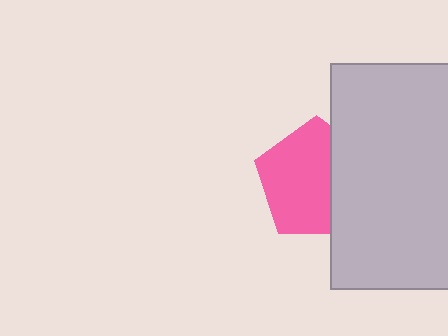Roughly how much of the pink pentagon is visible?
About half of it is visible (roughly 64%).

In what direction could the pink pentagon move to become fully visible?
The pink pentagon could move left. That would shift it out from behind the light gray rectangle entirely.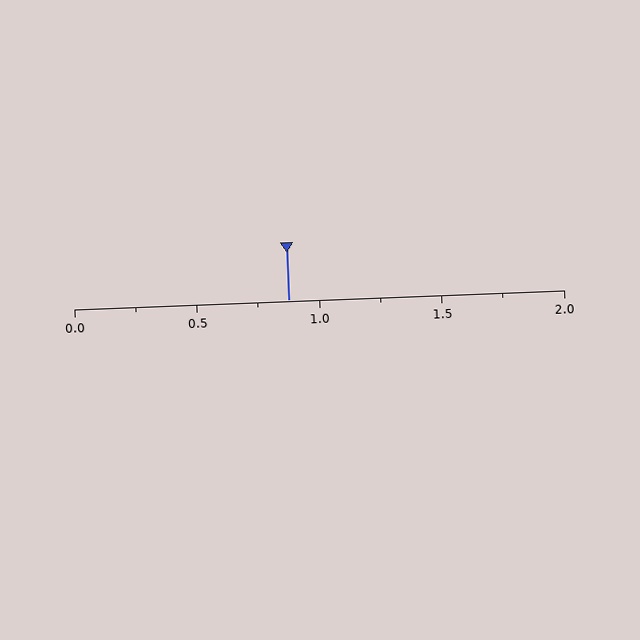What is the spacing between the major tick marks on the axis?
The major ticks are spaced 0.5 apart.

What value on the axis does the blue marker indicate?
The marker indicates approximately 0.88.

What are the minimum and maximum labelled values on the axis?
The axis runs from 0.0 to 2.0.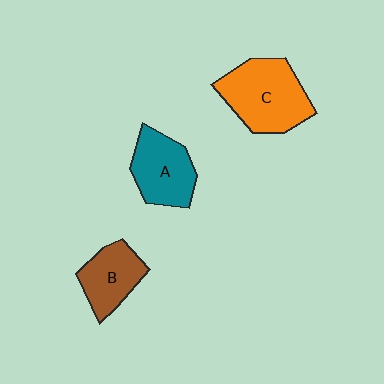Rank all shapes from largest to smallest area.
From largest to smallest: C (orange), A (teal), B (brown).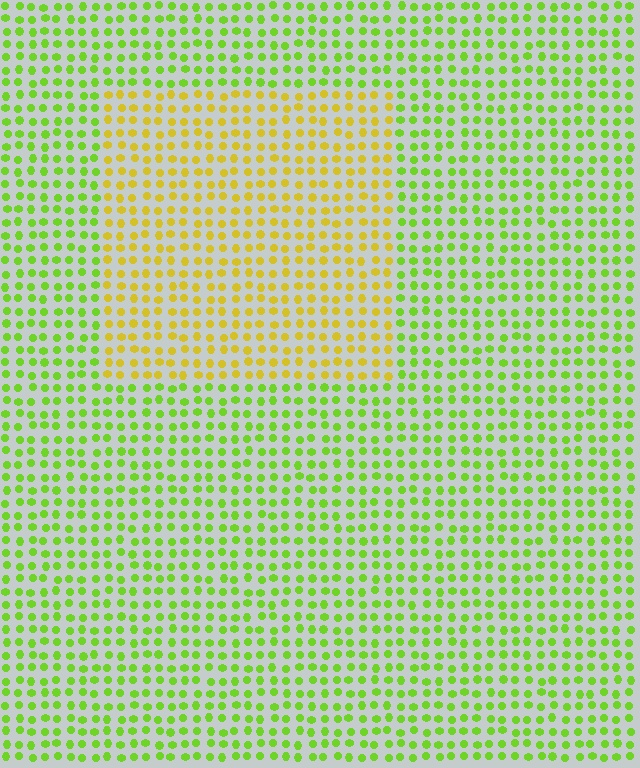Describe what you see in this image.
The image is filled with small lime elements in a uniform arrangement. A rectangle-shaped region is visible where the elements are tinted to a slightly different hue, forming a subtle color boundary.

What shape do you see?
I see a rectangle.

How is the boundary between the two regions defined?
The boundary is defined purely by a slight shift in hue (about 42 degrees). Spacing, size, and orientation are identical on both sides.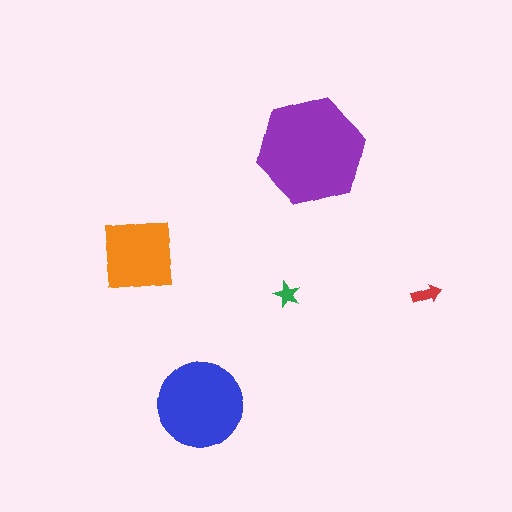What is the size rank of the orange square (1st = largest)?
3rd.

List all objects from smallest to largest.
The green star, the red arrow, the orange square, the blue circle, the purple hexagon.